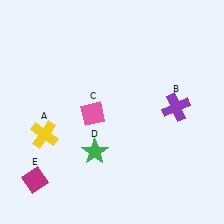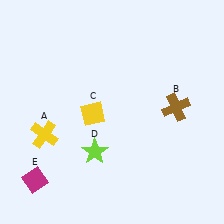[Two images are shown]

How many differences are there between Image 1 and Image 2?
There are 3 differences between the two images.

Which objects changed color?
B changed from purple to brown. C changed from pink to yellow. D changed from green to lime.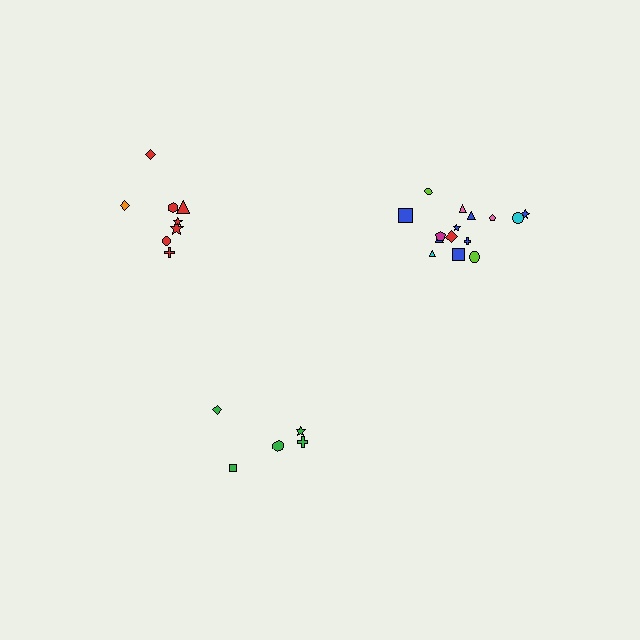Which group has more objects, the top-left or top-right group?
The top-right group.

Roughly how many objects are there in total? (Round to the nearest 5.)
Roughly 30 objects in total.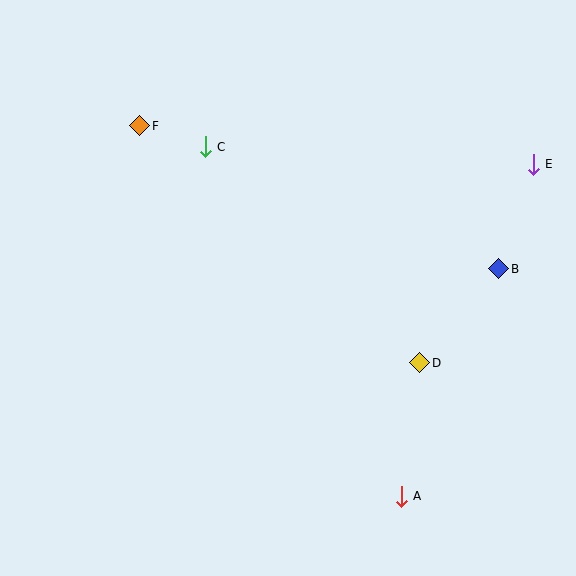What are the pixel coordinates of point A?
Point A is at (401, 496).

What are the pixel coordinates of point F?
Point F is at (140, 126).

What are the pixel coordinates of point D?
Point D is at (420, 363).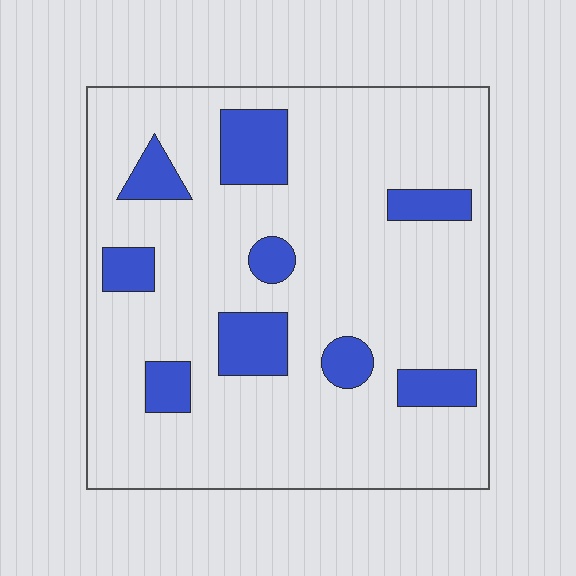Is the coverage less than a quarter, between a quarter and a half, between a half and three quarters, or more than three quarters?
Less than a quarter.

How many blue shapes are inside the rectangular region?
9.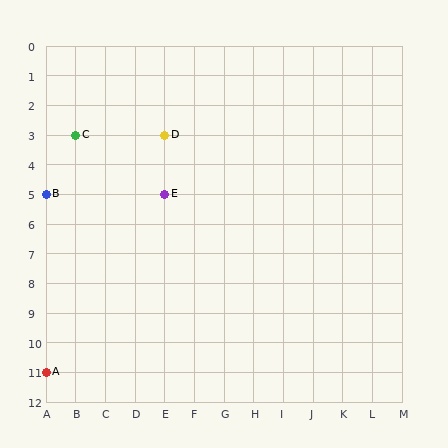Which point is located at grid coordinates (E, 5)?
Point E is at (E, 5).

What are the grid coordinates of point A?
Point A is at grid coordinates (A, 11).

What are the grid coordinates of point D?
Point D is at grid coordinates (E, 3).